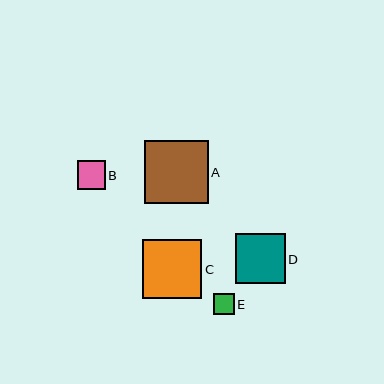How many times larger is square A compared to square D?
Square A is approximately 1.3 times the size of square D.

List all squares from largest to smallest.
From largest to smallest: A, C, D, B, E.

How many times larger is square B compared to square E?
Square B is approximately 1.4 times the size of square E.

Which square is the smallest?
Square E is the smallest with a size of approximately 20 pixels.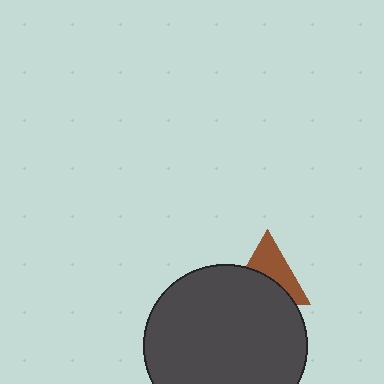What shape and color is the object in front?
The object in front is a dark gray circle.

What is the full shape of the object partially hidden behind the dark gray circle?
The partially hidden object is a brown triangle.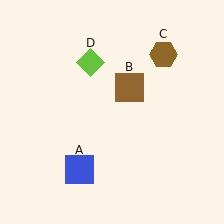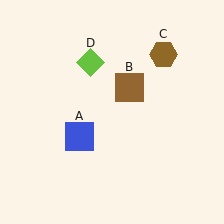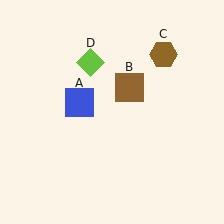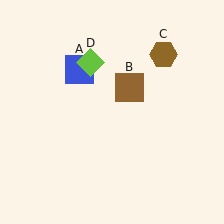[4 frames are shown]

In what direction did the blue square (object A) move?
The blue square (object A) moved up.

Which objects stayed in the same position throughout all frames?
Brown square (object B) and brown hexagon (object C) and lime diamond (object D) remained stationary.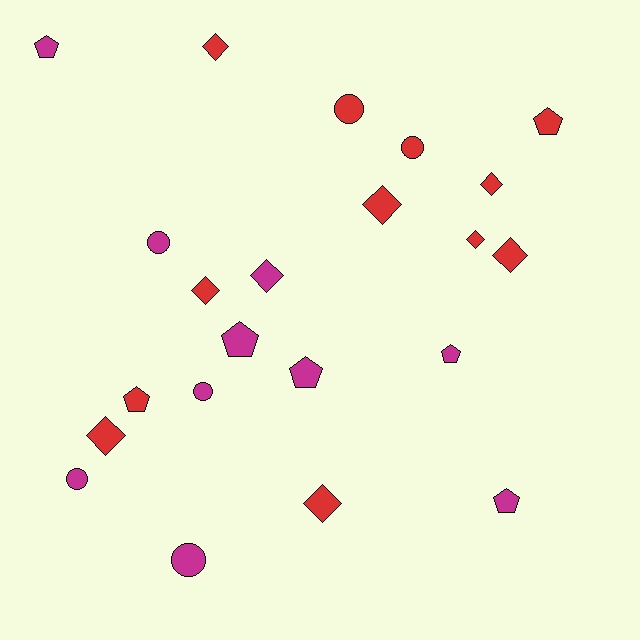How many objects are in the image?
There are 22 objects.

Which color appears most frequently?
Red, with 12 objects.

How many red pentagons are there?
There are 2 red pentagons.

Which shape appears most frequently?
Diamond, with 9 objects.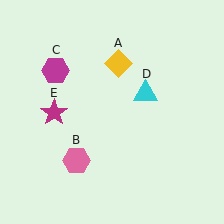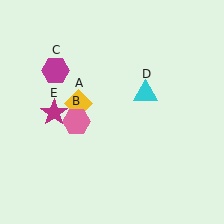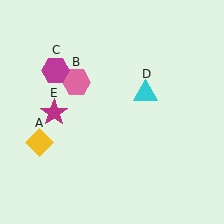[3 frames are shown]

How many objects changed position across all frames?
2 objects changed position: yellow diamond (object A), pink hexagon (object B).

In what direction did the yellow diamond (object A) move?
The yellow diamond (object A) moved down and to the left.